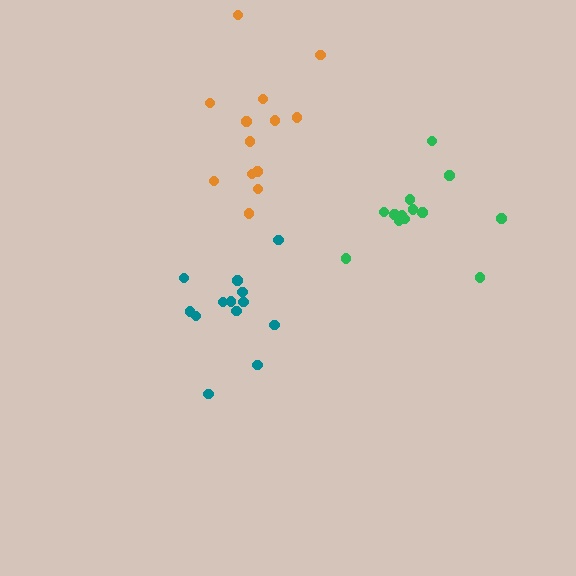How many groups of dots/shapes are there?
There are 3 groups.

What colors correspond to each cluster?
The clusters are colored: teal, green, orange.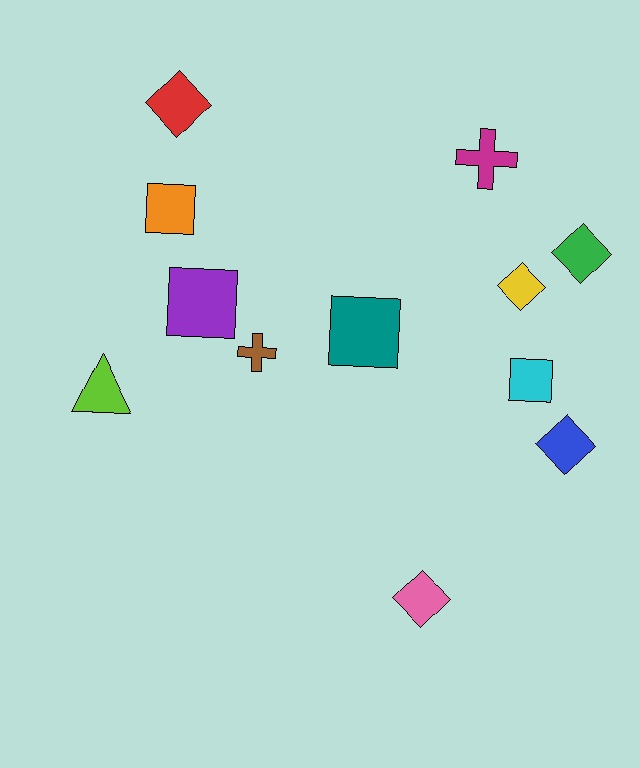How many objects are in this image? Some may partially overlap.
There are 12 objects.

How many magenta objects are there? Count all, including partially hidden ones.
There is 1 magenta object.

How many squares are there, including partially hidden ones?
There are 4 squares.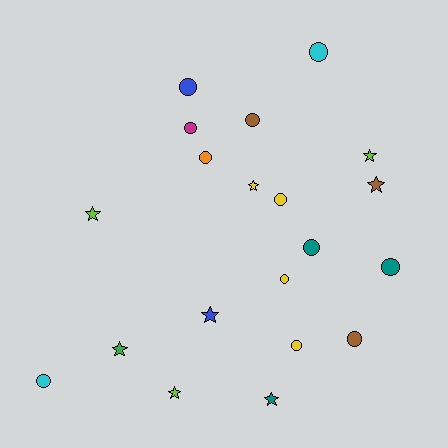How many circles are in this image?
There are 12 circles.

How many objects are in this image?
There are 20 objects.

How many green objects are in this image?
There is 1 green object.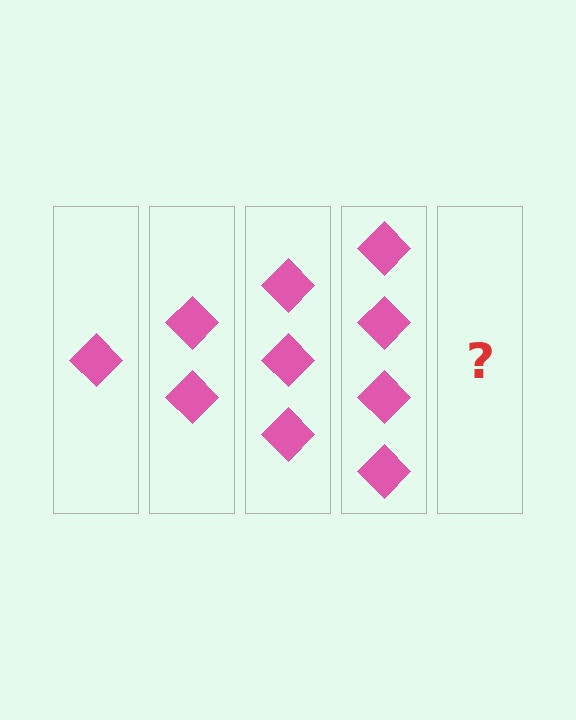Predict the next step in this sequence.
The next step is 5 diamonds.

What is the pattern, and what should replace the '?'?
The pattern is that each step adds one more diamond. The '?' should be 5 diamonds.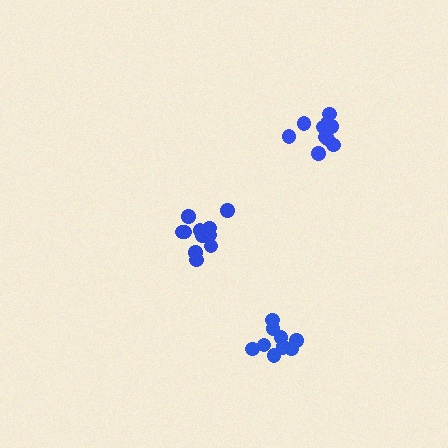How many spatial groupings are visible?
There are 3 spatial groupings.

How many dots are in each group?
Group 1: 10 dots, Group 2: 10 dots, Group 3: 11 dots (31 total).